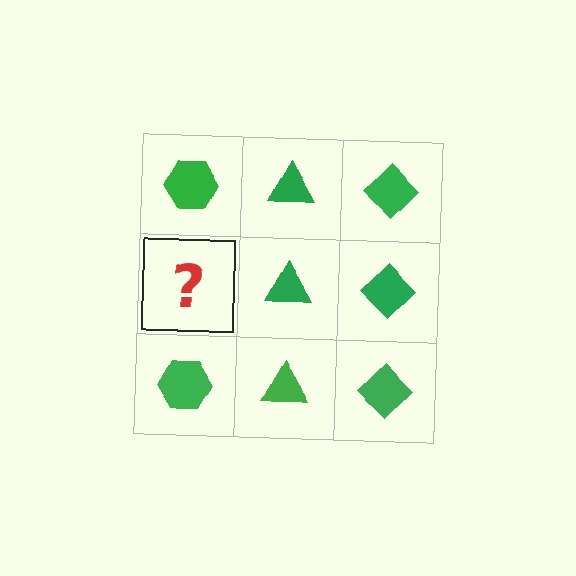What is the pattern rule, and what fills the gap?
The rule is that each column has a consistent shape. The gap should be filled with a green hexagon.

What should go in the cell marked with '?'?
The missing cell should contain a green hexagon.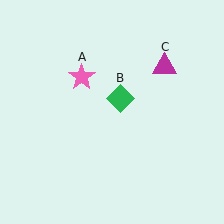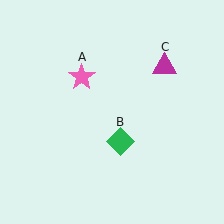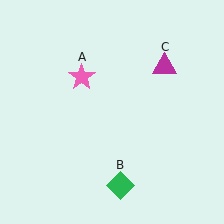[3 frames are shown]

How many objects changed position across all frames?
1 object changed position: green diamond (object B).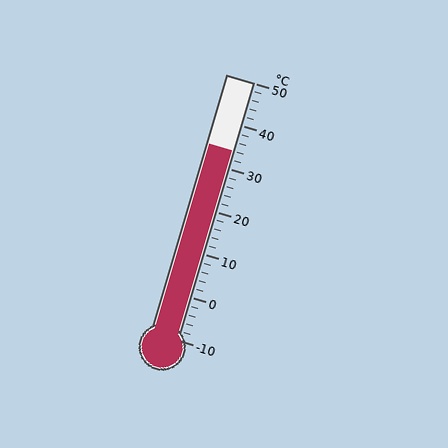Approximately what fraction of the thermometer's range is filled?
The thermometer is filled to approximately 75% of its range.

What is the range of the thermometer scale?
The thermometer scale ranges from -10°C to 50°C.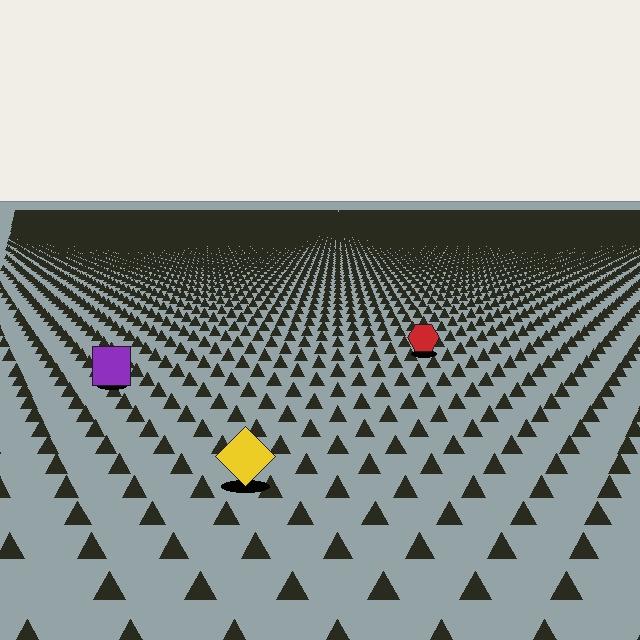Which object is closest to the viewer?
The yellow diamond is closest. The texture marks near it are larger and more spread out.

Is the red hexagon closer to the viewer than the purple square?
No. The purple square is closer — you can tell from the texture gradient: the ground texture is coarser near it.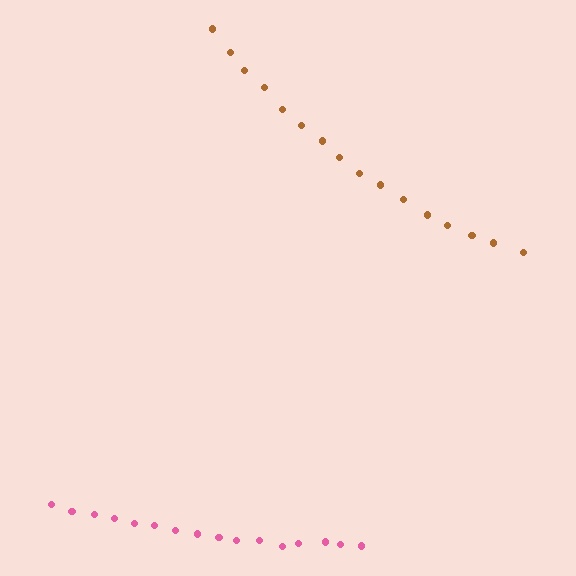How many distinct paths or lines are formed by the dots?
There are 2 distinct paths.